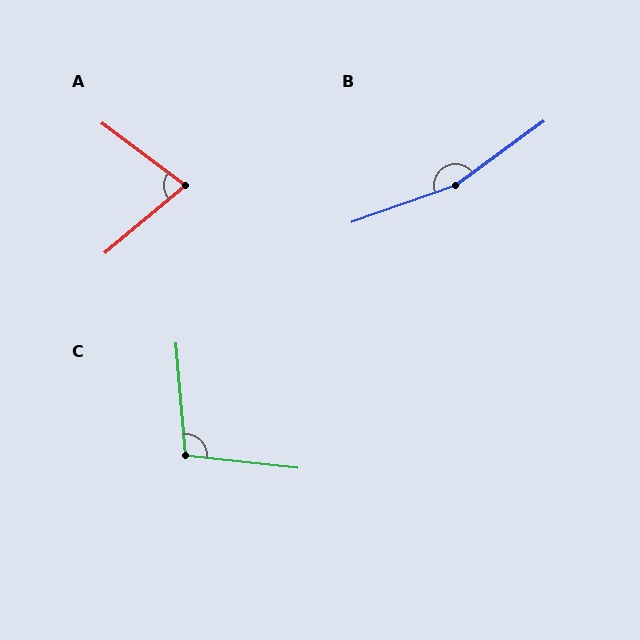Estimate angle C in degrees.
Approximately 101 degrees.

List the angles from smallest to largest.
A (77°), C (101°), B (163°).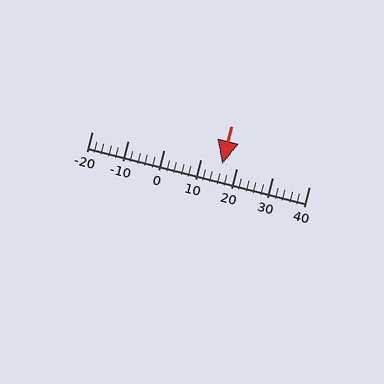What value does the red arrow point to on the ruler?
The red arrow points to approximately 16.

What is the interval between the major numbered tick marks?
The major tick marks are spaced 10 units apart.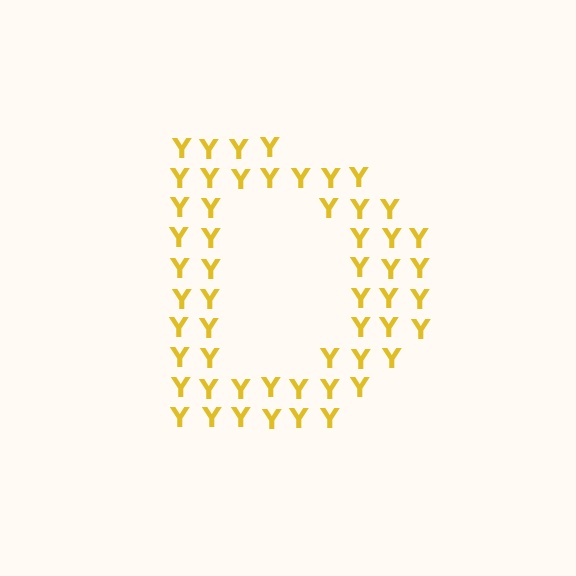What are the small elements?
The small elements are letter Y's.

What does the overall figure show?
The overall figure shows the letter D.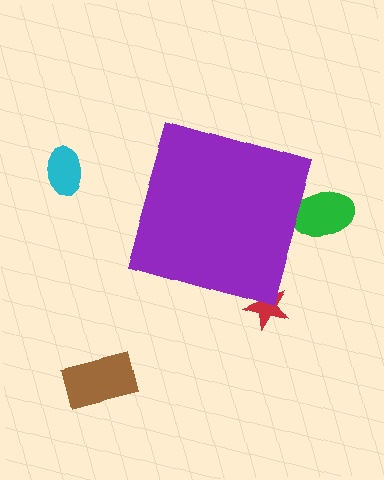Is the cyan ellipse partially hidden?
No, the cyan ellipse is fully visible.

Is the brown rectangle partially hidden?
No, the brown rectangle is fully visible.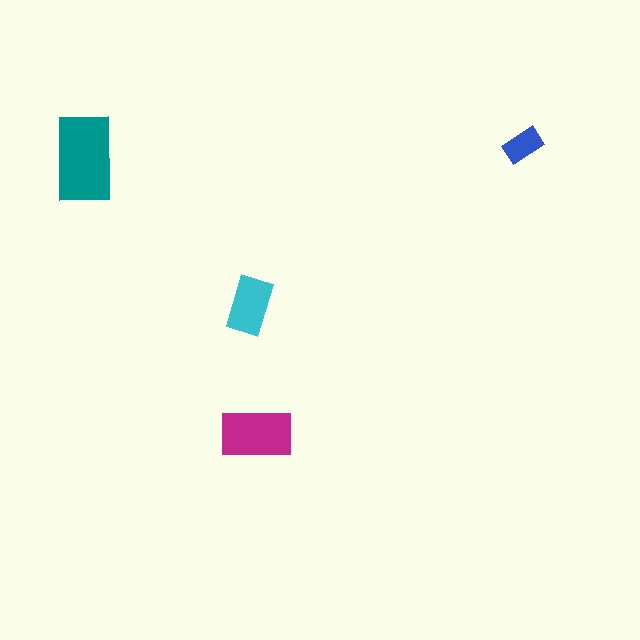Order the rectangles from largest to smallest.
the teal one, the magenta one, the cyan one, the blue one.